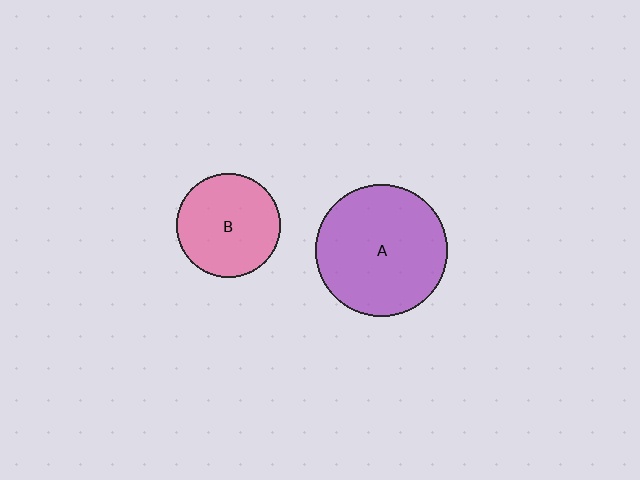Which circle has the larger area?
Circle A (purple).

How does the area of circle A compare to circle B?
Approximately 1.6 times.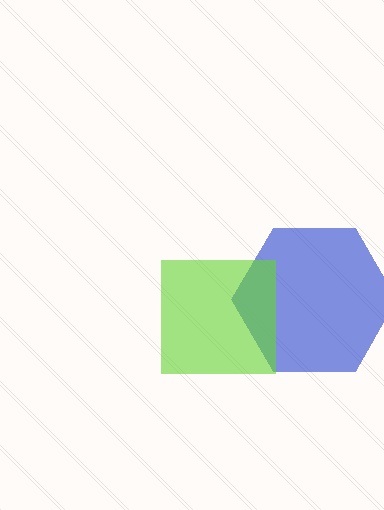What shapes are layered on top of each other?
The layered shapes are: a blue hexagon, a lime square.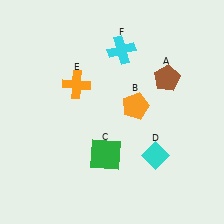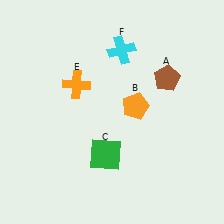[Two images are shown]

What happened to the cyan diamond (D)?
The cyan diamond (D) was removed in Image 2. It was in the bottom-right area of Image 1.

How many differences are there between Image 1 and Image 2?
There is 1 difference between the two images.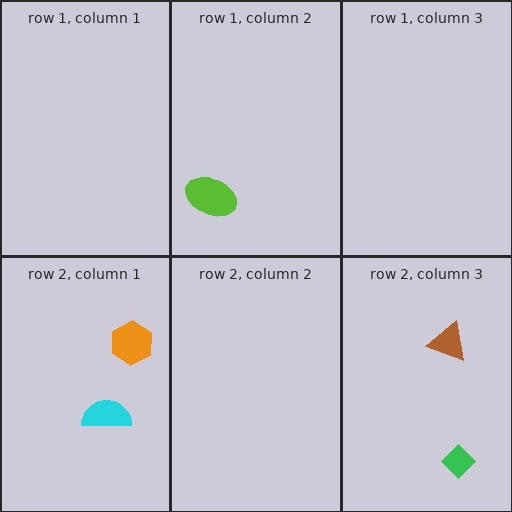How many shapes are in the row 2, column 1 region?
2.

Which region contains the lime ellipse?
The row 1, column 2 region.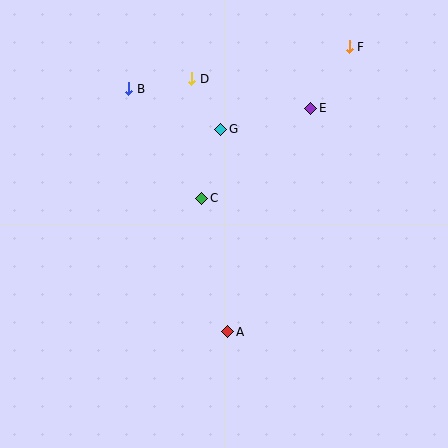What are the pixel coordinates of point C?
Point C is at (202, 198).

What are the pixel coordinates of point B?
Point B is at (129, 89).